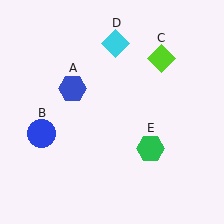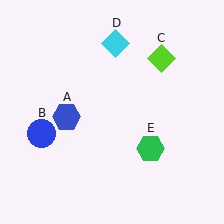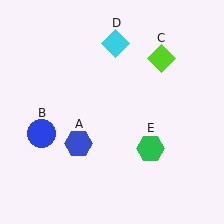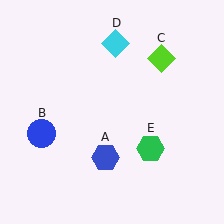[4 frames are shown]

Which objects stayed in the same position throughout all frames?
Blue circle (object B) and lime diamond (object C) and cyan diamond (object D) and green hexagon (object E) remained stationary.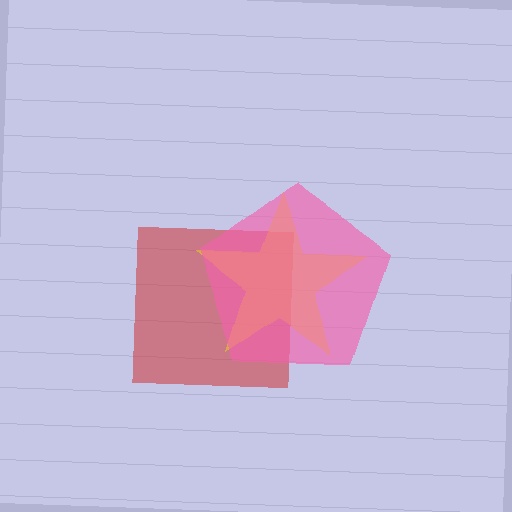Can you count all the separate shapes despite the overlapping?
Yes, there are 3 separate shapes.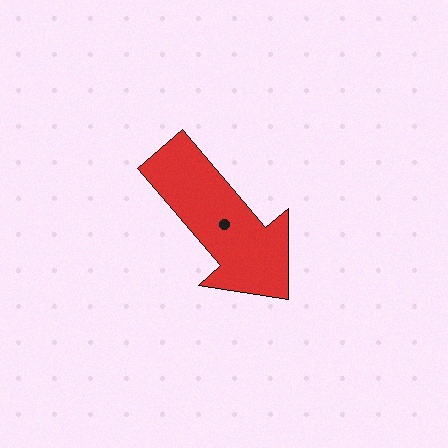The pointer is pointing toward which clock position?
Roughly 5 o'clock.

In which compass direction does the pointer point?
Southeast.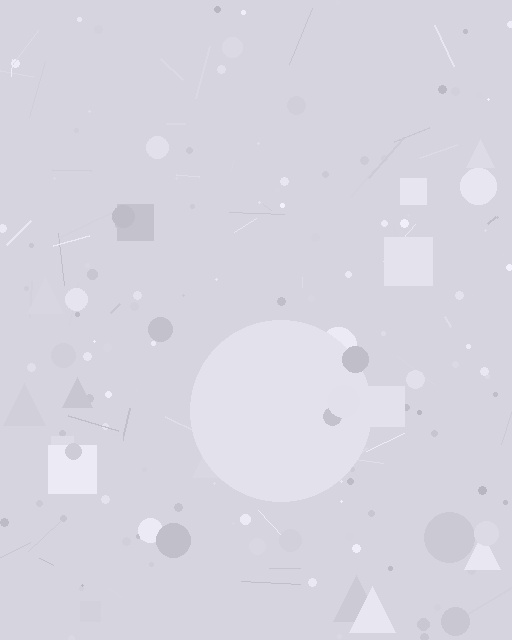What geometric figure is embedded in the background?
A circle is embedded in the background.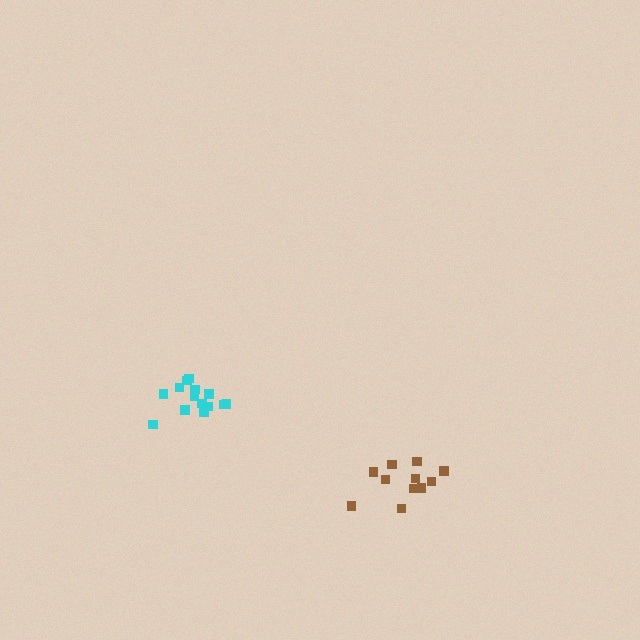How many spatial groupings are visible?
There are 2 spatial groupings.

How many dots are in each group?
Group 1: 11 dots, Group 2: 14 dots (25 total).